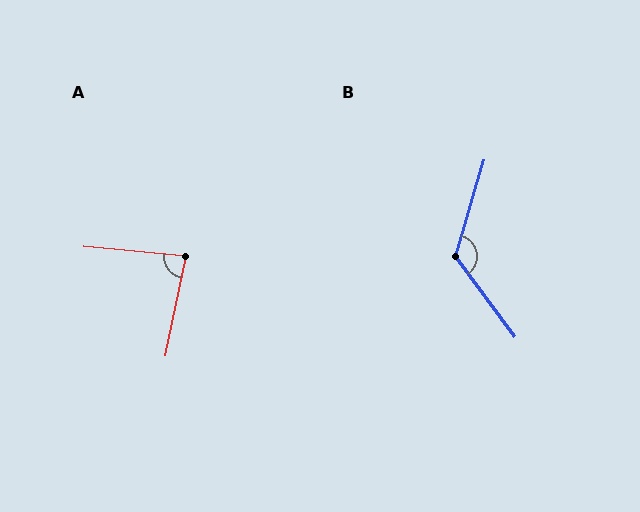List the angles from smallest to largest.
A (84°), B (127°).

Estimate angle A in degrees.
Approximately 84 degrees.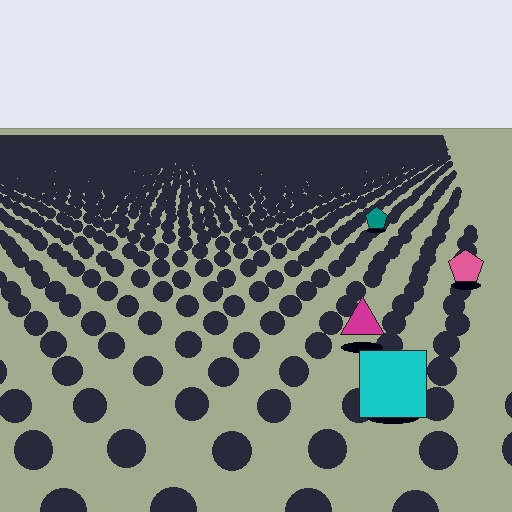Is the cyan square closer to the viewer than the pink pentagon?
Yes. The cyan square is closer — you can tell from the texture gradient: the ground texture is coarser near it.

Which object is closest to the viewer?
The cyan square is closest. The texture marks near it are larger and more spread out.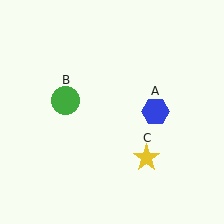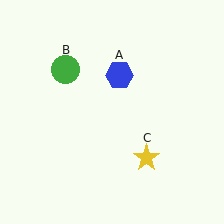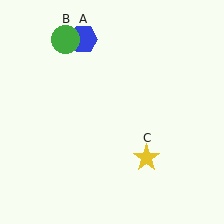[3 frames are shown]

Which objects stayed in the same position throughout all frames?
Yellow star (object C) remained stationary.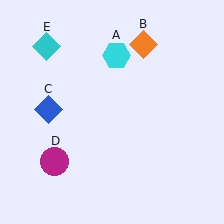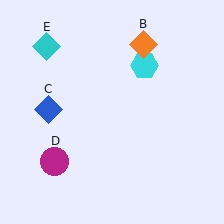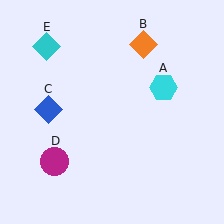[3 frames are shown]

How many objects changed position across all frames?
1 object changed position: cyan hexagon (object A).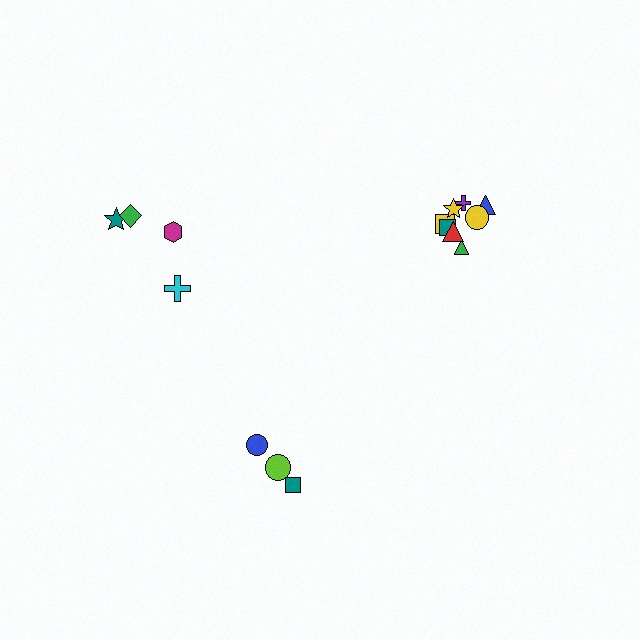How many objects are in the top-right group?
There are 8 objects.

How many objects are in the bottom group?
There are 3 objects.